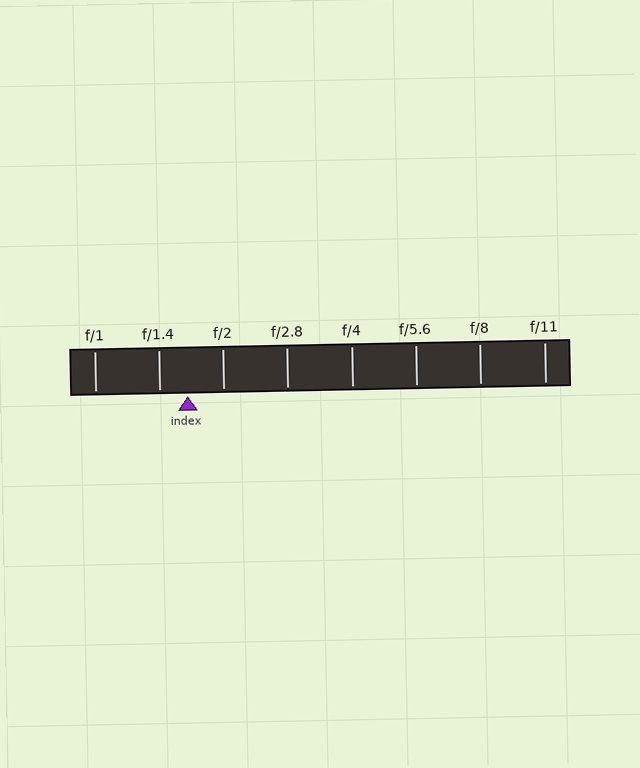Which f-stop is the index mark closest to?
The index mark is closest to f/1.4.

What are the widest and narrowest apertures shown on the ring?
The widest aperture shown is f/1 and the narrowest is f/11.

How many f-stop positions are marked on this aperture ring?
There are 8 f-stop positions marked.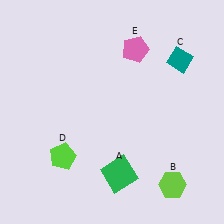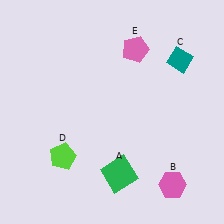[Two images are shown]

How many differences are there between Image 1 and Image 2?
There is 1 difference between the two images.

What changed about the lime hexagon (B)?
In Image 1, B is lime. In Image 2, it changed to pink.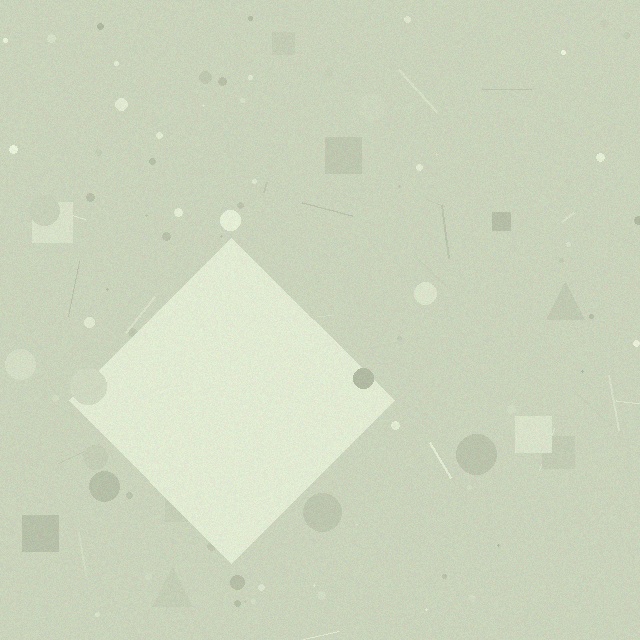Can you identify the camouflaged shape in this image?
The camouflaged shape is a diamond.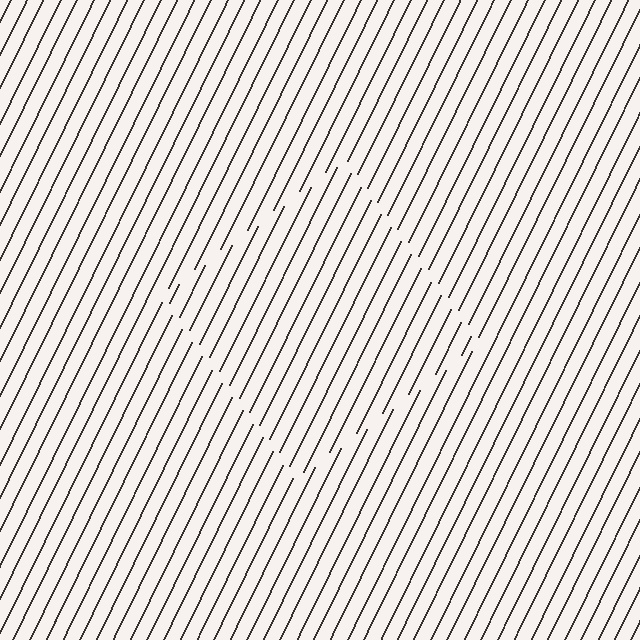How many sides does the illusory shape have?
4 sides — the line-ends trace a square.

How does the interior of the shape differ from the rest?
The interior of the shape contains the same grating, shifted by half a period — the contour is defined by the phase discontinuity where line-ends from the inner and outer gratings abut.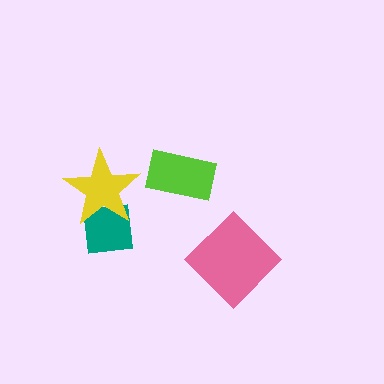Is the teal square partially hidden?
Yes, it is partially covered by another shape.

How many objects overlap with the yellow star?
1 object overlaps with the yellow star.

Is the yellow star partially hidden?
No, no other shape covers it.